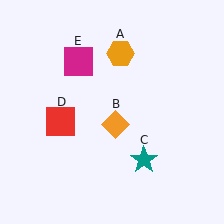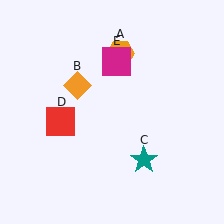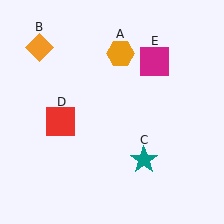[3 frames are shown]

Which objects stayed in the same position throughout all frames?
Orange hexagon (object A) and teal star (object C) and red square (object D) remained stationary.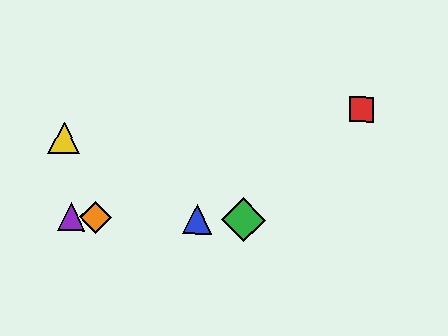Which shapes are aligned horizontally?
The blue triangle, the green diamond, the purple triangle, the orange diamond are aligned horizontally.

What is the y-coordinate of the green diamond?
The green diamond is at y≈220.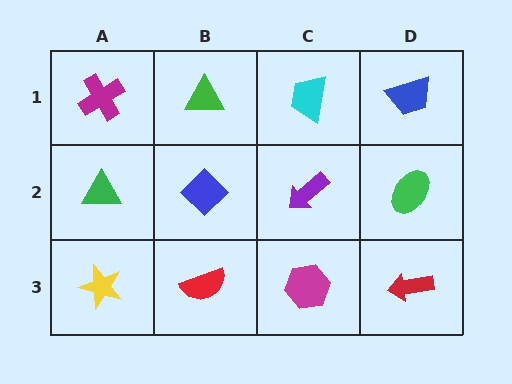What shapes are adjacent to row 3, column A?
A green triangle (row 2, column A), a red semicircle (row 3, column B).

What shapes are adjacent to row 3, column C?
A purple arrow (row 2, column C), a red semicircle (row 3, column B), a red arrow (row 3, column D).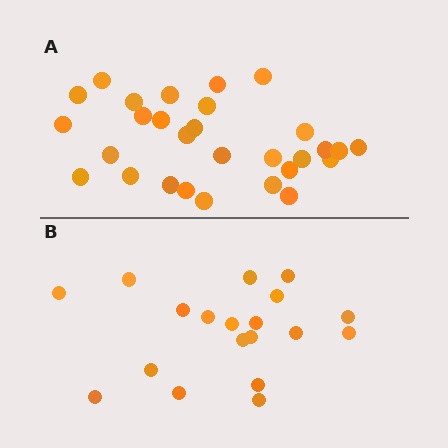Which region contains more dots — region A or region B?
Region A (the top region) has more dots.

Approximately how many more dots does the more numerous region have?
Region A has roughly 10 or so more dots than region B.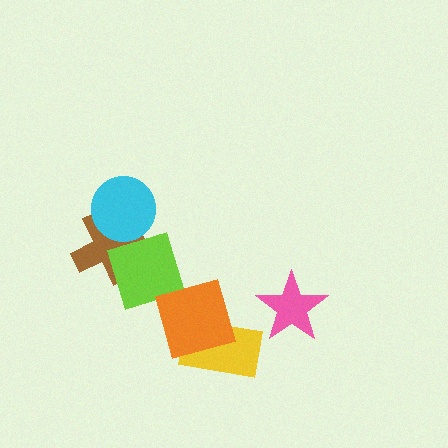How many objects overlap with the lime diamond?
3 objects overlap with the lime diamond.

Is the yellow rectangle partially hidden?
Yes, it is partially covered by another shape.